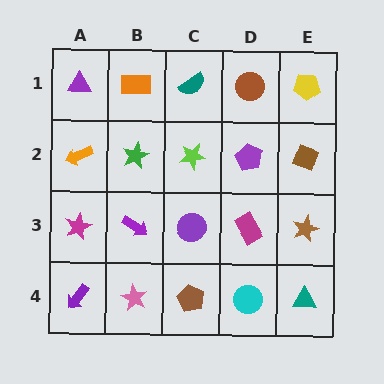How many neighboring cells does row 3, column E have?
3.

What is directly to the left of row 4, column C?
A pink star.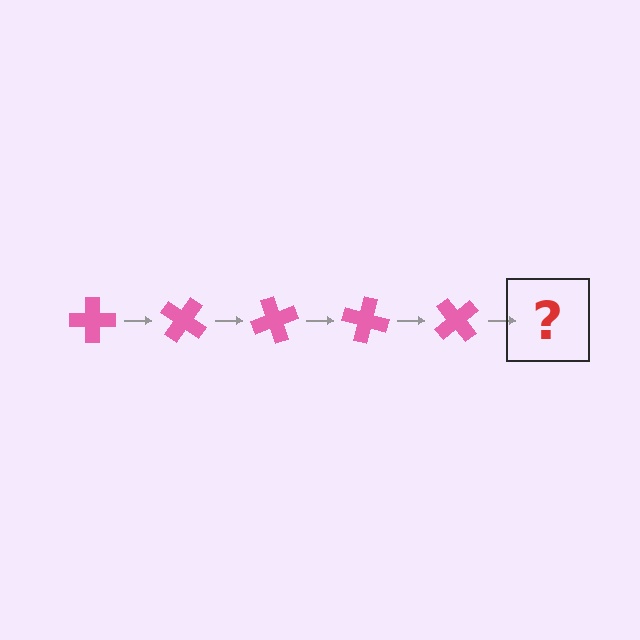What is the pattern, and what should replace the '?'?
The pattern is that the cross rotates 35 degrees each step. The '?' should be a pink cross rotated 175 degrees.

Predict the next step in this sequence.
The next step is a pink cross rotated 175 degrees.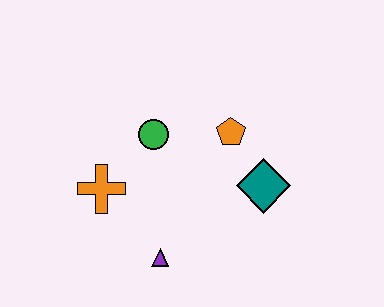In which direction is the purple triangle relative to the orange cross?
The purple triangle is below the orange cross.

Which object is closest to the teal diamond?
The orange pentagon is closest to the teal diamond.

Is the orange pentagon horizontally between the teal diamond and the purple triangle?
Yes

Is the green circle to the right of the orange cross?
Yes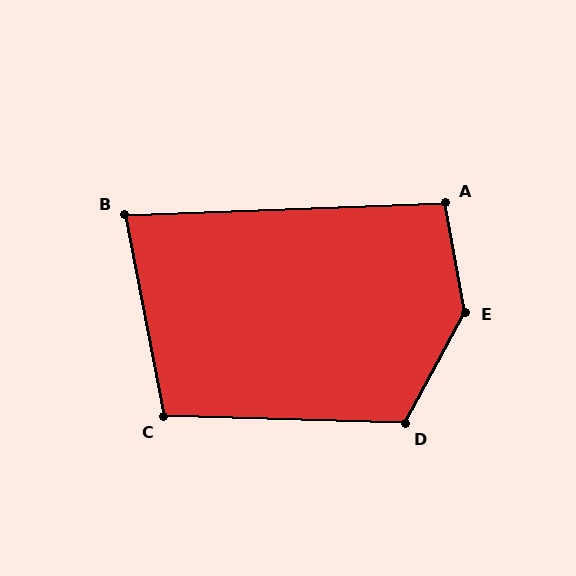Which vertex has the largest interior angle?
E, at approximately 141 degrees.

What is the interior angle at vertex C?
Approximately 102 degrees (obtuse).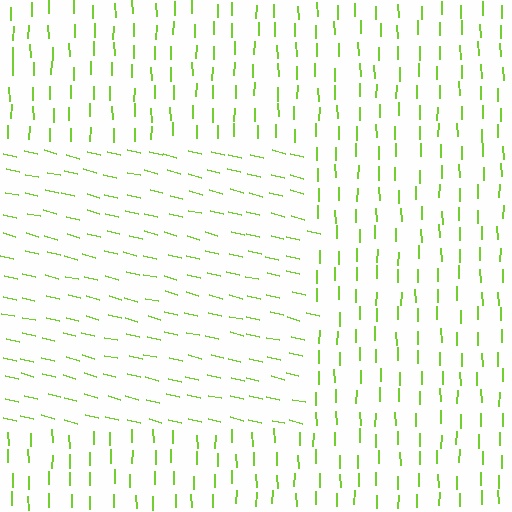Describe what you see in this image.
The image is filled with small lime line segments. A rectangle region in the image has lines oriented differently from the surrounding lines, creating a visible texture boundary.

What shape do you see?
I see a rectangle.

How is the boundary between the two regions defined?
The boundary is defined purely by a change in line orientation (approximately 76 degrees difference). All lines are the same color and thickness.